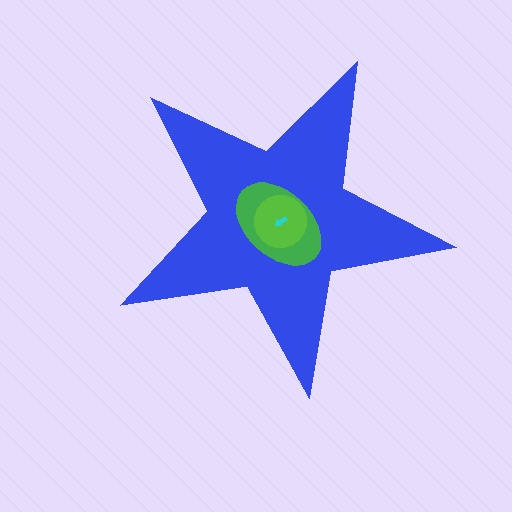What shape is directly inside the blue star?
The green ellipse.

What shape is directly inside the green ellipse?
The lime circle.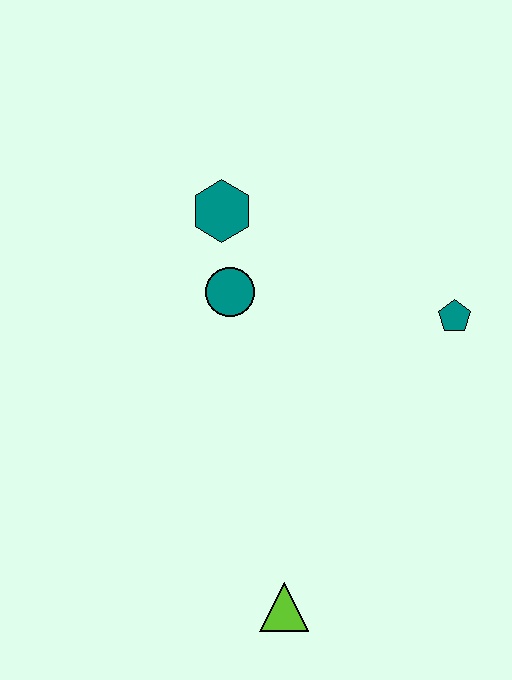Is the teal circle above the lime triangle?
Yes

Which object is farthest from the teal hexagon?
The lime triangle is farthest from the teal hexagon.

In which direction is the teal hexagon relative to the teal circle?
The teal hexagon is above the teal circle.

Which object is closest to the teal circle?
The teal hexagon is closest to the teal circle.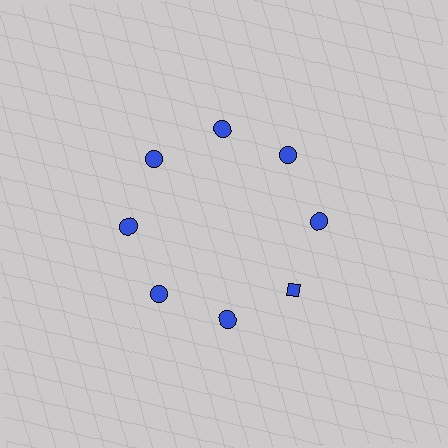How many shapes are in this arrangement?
There are 8 shapes arranged in a ring pattern.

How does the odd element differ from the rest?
It has a different shape: diamond instead of circle.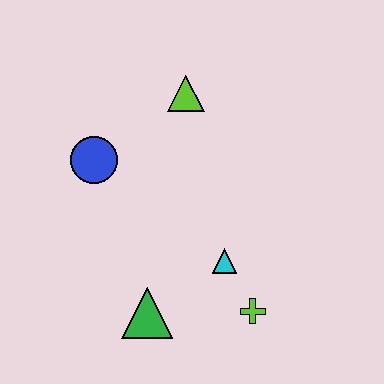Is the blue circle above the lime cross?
Yes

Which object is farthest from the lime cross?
The lime triangle is farthest from the lime cross.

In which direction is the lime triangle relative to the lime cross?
The lime triangle is above the lime cross.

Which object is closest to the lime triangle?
The blue circle is closest to the lime triangle.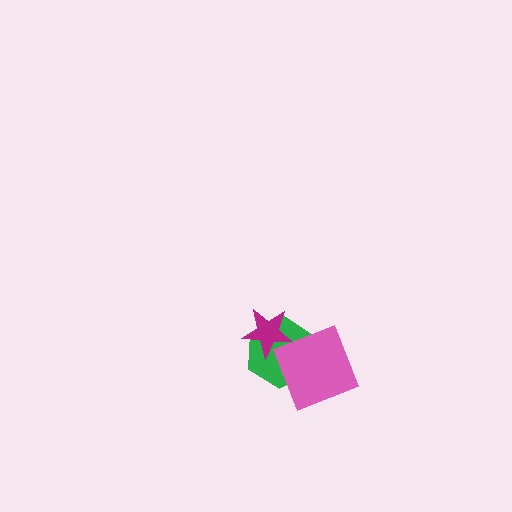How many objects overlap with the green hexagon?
2 objects overlap with the green hexagon.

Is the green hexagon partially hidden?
Yes, it is partially covered by another shape.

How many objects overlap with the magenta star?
2 objects overlap with the magenta star.